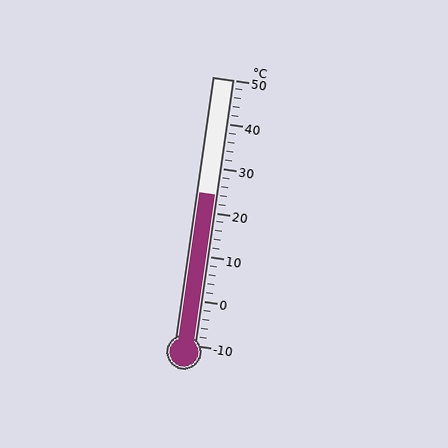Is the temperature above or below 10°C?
The temperature is above 10°C.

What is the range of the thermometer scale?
The thermometer scale ranges from -10°C to 50°C.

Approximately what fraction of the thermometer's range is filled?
The thermometer is filled to approximately 55% of its range.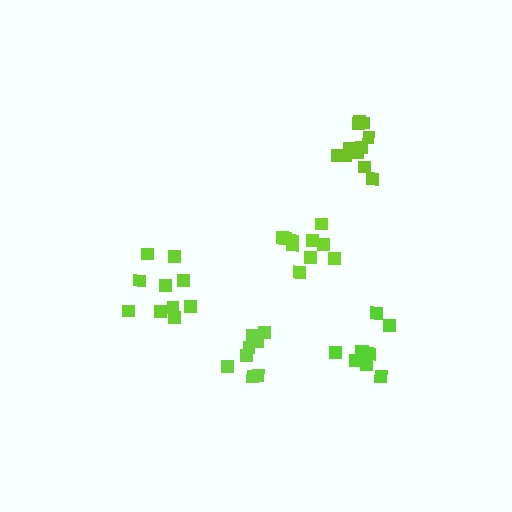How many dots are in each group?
Group 1: 10 dots, Group 2: 11 dots, Group 3: 10 dots, Group 4: 8 dots, Group 5: 9 dots (48 total).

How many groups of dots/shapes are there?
There are 5 groups.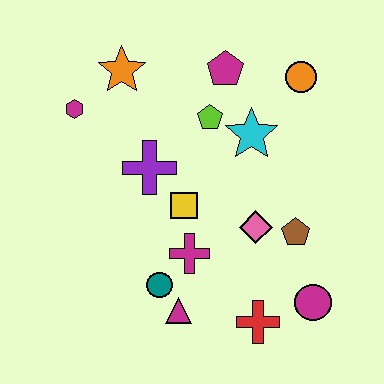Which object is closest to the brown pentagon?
The pink diamond is closest to the brown pentagon.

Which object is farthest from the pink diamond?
The magenta hexagon is farthest from the pink diamond.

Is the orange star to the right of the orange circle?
No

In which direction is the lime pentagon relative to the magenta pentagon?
The lime pentagon is below the magenta pentagon.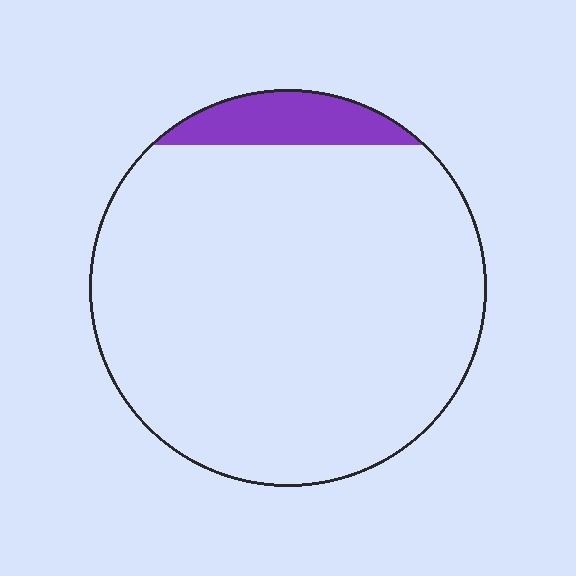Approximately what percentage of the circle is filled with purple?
Approximately 10%.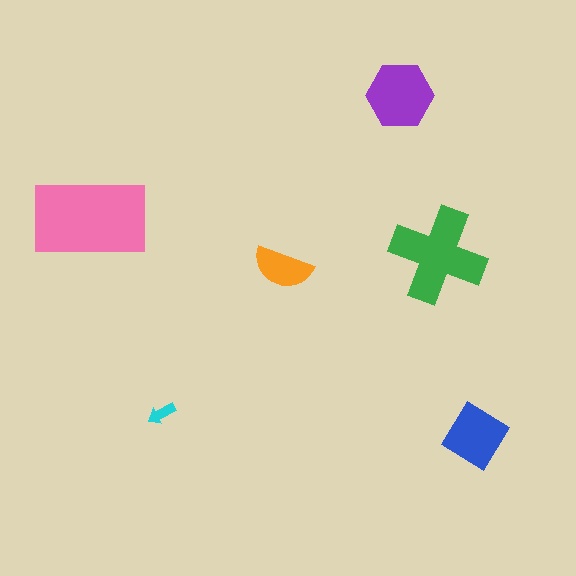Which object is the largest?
The pink rectangle.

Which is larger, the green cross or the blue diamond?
The green cross.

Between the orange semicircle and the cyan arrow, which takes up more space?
The orange semicircle.